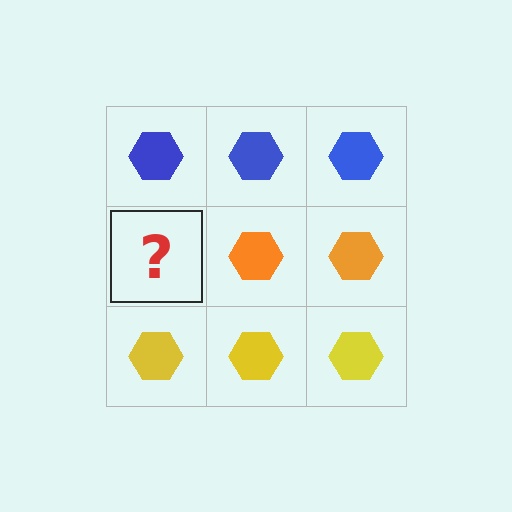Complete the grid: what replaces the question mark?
The question mark should be replaced with an orange hexagon.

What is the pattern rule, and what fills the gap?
The rule is that each row has a consistent color. The gap should be filled with an orange hexagon.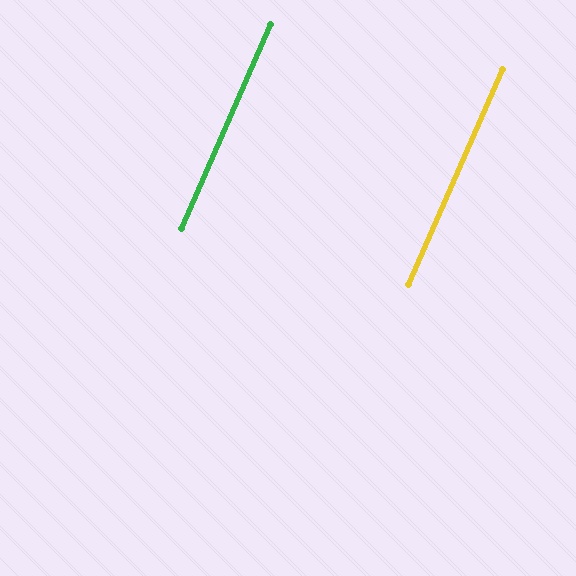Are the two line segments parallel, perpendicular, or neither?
Parallel — their directions differ by only 0.0°.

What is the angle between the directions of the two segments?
Approximately 0 degrees.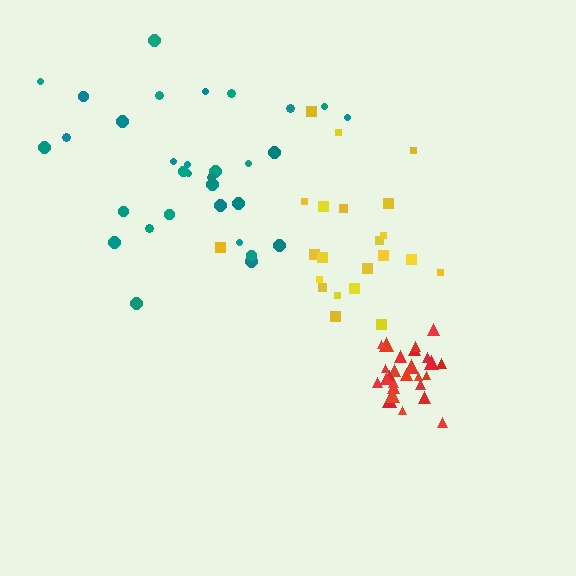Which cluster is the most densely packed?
Red.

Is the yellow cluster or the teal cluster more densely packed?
Yellow.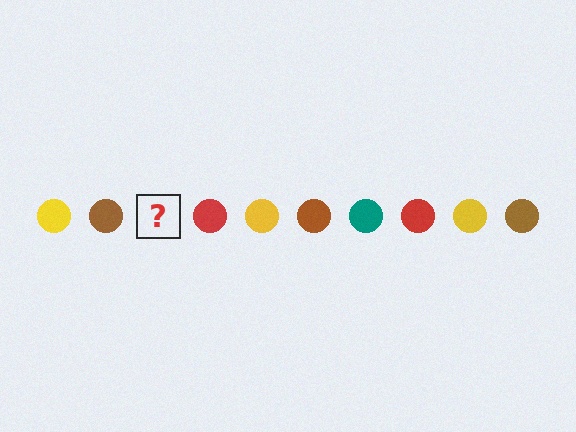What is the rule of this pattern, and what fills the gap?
The rule is that the pattern cycles through yellow, brown, teal, red circles. The gap should be filled with a teal circle.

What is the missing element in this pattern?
The missing element is a teal circle.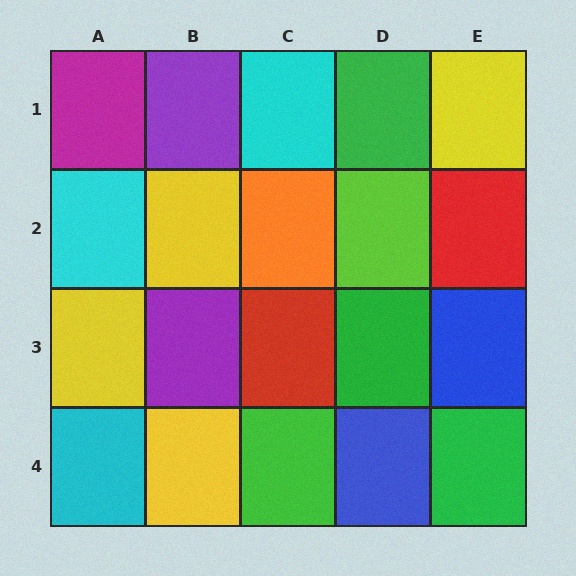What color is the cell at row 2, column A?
Cyan.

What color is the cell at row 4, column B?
Yellow.